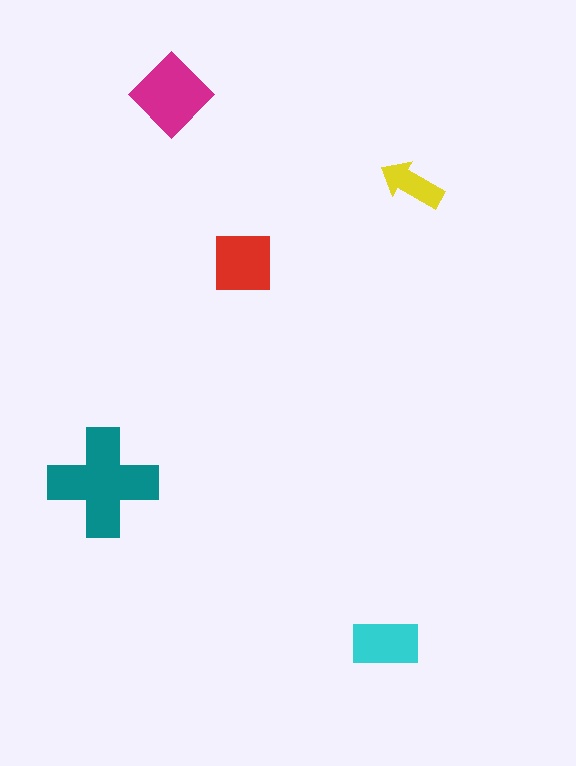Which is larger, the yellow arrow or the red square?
The red square.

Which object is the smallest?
The yellow arrow.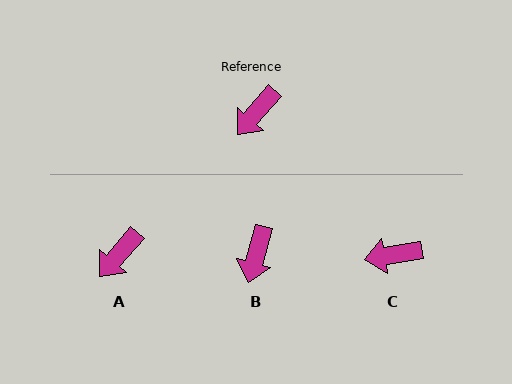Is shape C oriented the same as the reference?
No, it is off by about 40 degrees.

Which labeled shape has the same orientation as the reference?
A.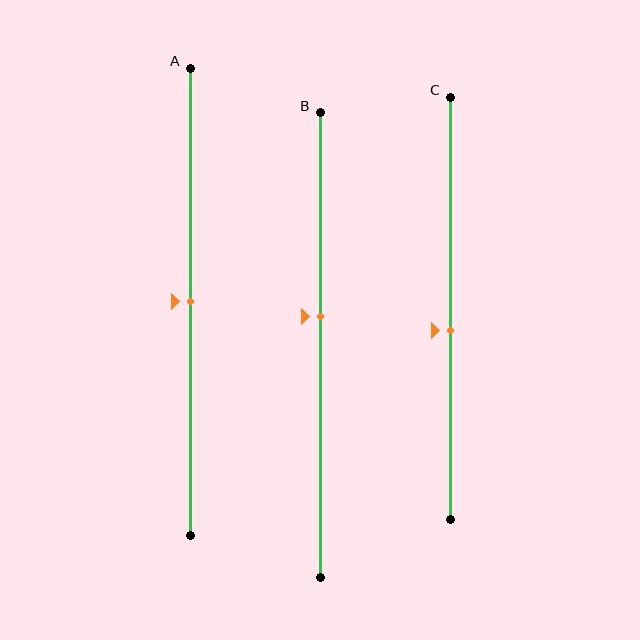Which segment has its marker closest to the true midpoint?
Segment A has its marker closest to the true midpoint.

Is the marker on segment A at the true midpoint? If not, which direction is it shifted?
Yes, the marker on segment A is at the true midpoint.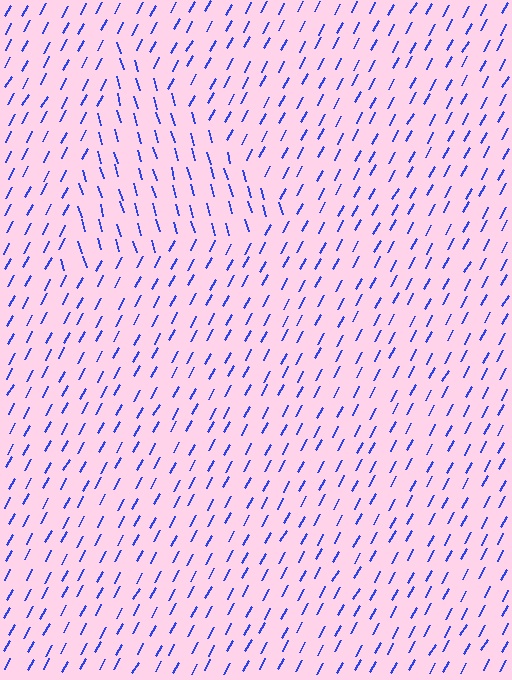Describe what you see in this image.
The image is filled with small blue line segments. A triangle region in the image has lines oriented differently from the surrounding lines, creating a visible texture boundary.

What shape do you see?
I see a triangle.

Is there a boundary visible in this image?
Yes, there is a texture boundary formed by a change in line orientation.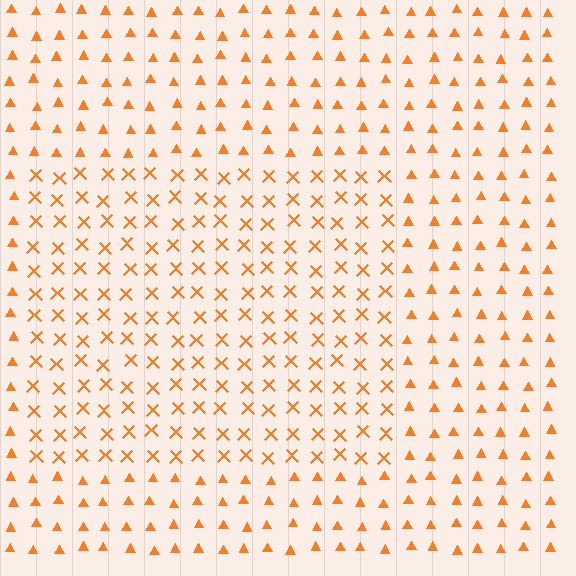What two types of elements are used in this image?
The image uses X marks inside the rectangle region and triangles outside it.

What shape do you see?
I see a rectangle.